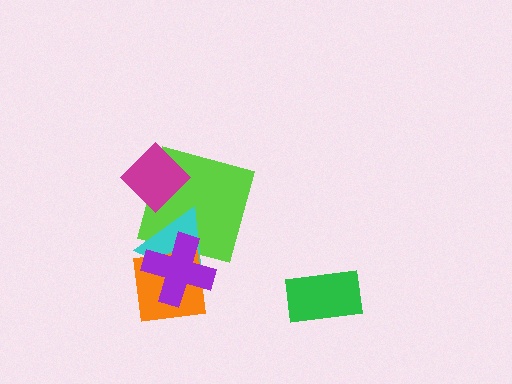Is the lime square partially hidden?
Yes, it is partially covered by another shape.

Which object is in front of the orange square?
The purple cross is in front of the orange square.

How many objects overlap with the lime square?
3 objects overlap with the lime square.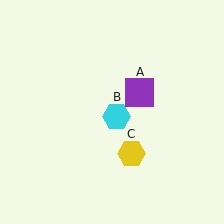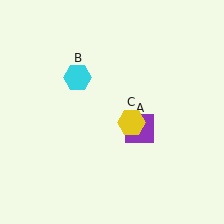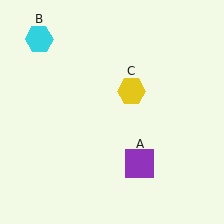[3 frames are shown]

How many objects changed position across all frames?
3 objects changed position: purple square (object A), cyan hexagon (object B), yellow hexagon (object C).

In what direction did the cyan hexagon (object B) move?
The cyan hexagon (object B) moved up and to the left.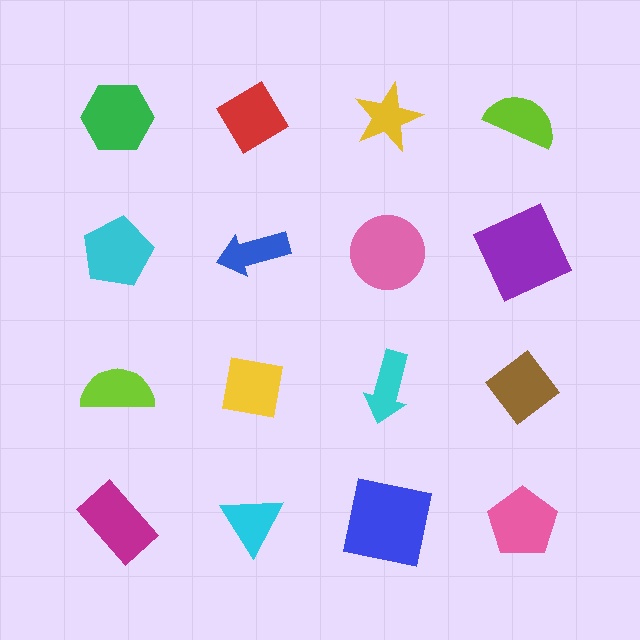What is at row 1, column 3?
A yellow star.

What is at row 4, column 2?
A cyan triangle.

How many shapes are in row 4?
4 shapes.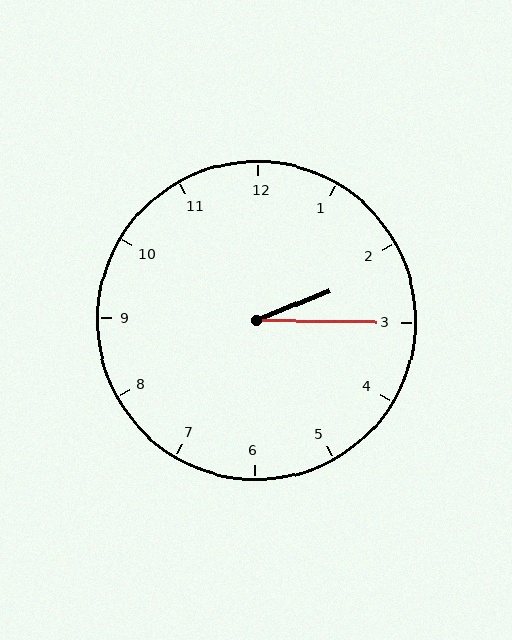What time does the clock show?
2:15.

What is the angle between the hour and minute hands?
Approximately 22 degrees.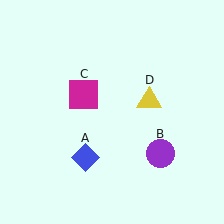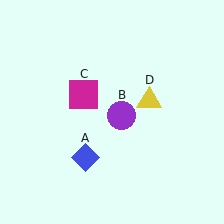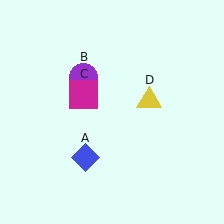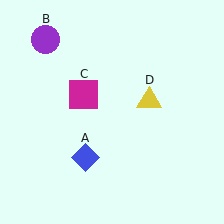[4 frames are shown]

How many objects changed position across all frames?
1 object changed position: purple circle (object B).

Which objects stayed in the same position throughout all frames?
Blue diamond (object A) and magenta square (object C) and yellow triangle (object D) remained stationary.